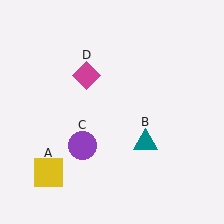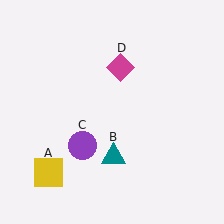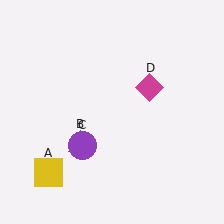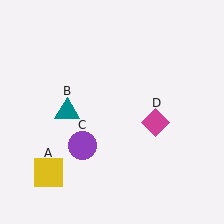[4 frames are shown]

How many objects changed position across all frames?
2 objects changed position: teal triangle (object B), magenta diamond (object D).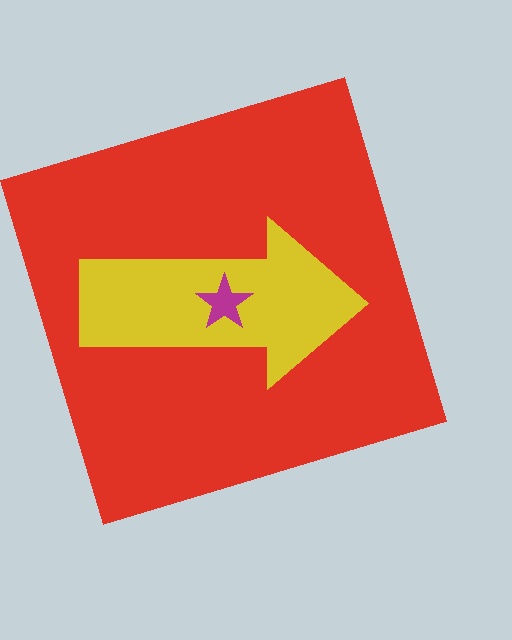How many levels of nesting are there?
3.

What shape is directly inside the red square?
The yellow arrow.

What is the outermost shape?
The red square.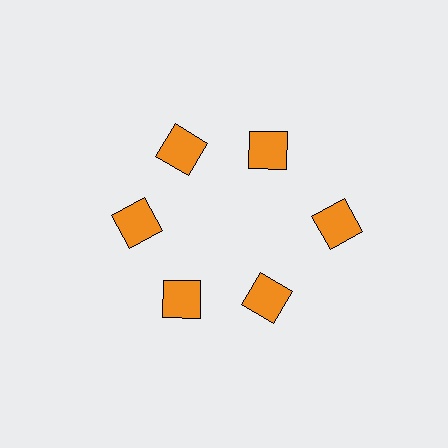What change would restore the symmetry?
The symmetry would be restored by moving it inward, back onto the ring so that all 6 squares sit at equal angles and equal distance from the center.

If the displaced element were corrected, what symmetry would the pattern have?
It would have 6-fold rotational symmetry — the pattern would map onto itself every 60 degrees.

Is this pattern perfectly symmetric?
No. The 6 orange squares are arranged in a ring, but one element near the 3 o'clock position is pushed outward from the center, breaking the 6-fold rotational symmetry.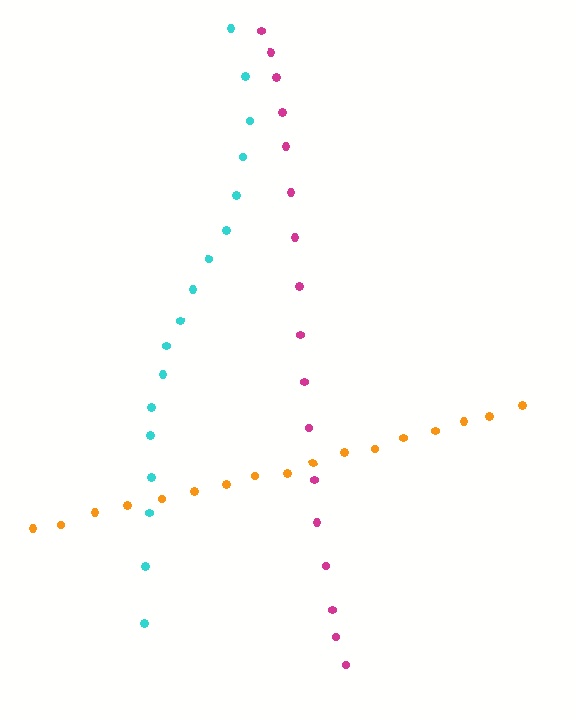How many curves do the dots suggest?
There are 3 distinct paths.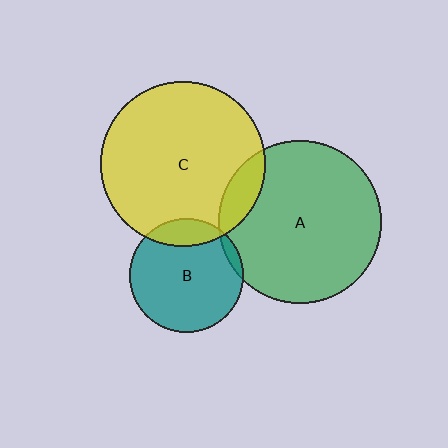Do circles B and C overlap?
Yes.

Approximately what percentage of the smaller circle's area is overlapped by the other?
Approximately 15%.